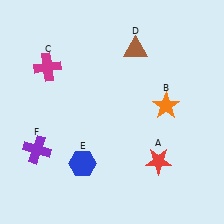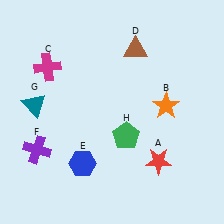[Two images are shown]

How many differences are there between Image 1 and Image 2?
There are 2 differences between the two images.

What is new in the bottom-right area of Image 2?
A green pentagon (H) was added in the bottom-right area of Image 2.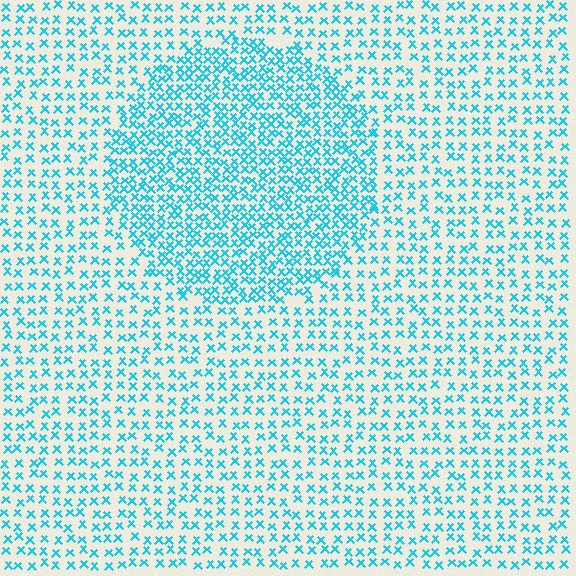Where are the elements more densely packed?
The elements are more densely packed inside the circle boundary.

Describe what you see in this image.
The image contains small cyan elements arranged at two different densities. A circle-shaped region is visible where the elements are more densely packed than the surrounding area.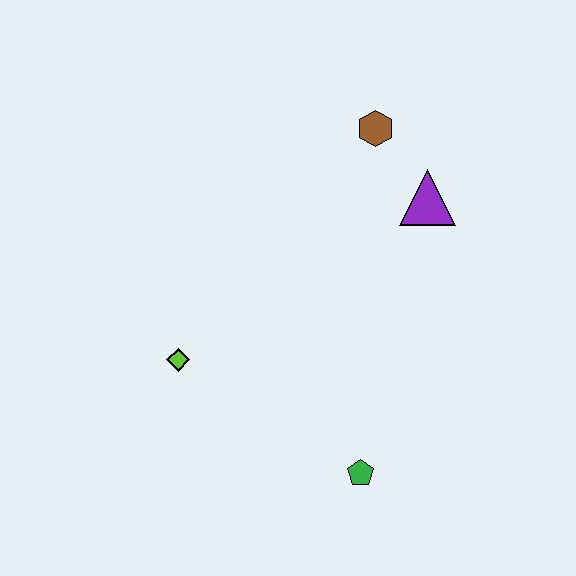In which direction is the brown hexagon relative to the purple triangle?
The brown hexagon is above the purple triangle.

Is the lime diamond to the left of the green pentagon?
Yes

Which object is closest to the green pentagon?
The lime diamond is closest to the green pentagon.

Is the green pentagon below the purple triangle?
Yes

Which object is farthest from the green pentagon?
The brown hexagon is farthest from the green pentagon.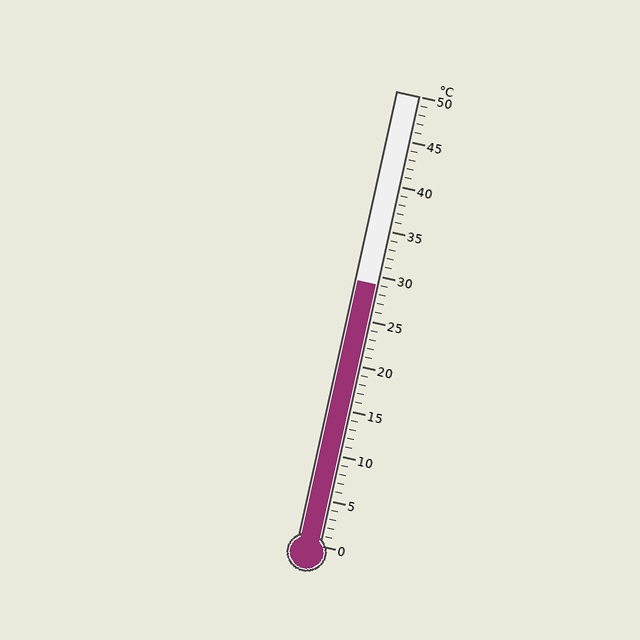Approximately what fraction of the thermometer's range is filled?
The thermometer is filled to approximately 60% of its range.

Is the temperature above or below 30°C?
The temperature is below 30°C.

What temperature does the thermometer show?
The thermometer shows approximately 29°C.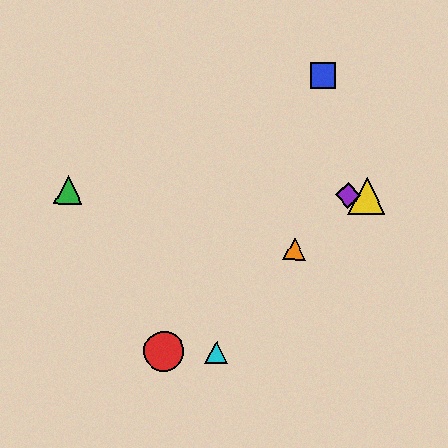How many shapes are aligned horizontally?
3 shapes (the green triangle, the yellow triangle, the purple diamond) are aligned horizontally.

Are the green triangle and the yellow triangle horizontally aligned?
Yes, both are at y≈190.